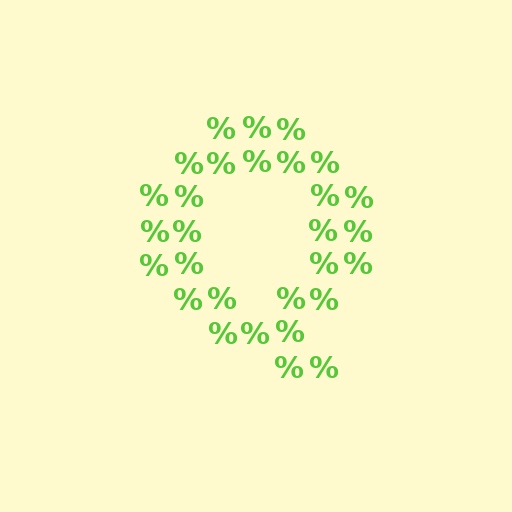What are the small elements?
The small elements are percent signs.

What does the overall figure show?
The overall figure shows the letter Q.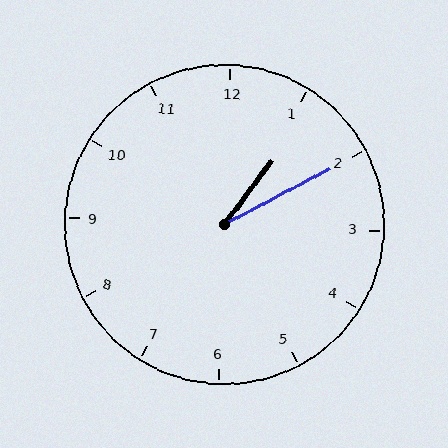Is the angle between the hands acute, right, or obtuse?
It is acute.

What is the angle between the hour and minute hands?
Approximately 25 degrees.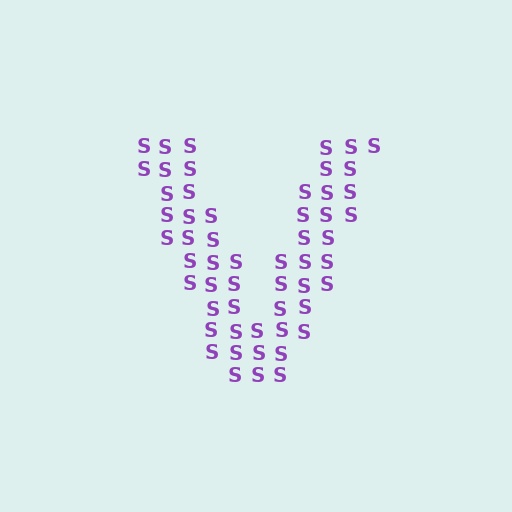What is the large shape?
The large shape is the letter V.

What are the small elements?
The small elements are letter S's.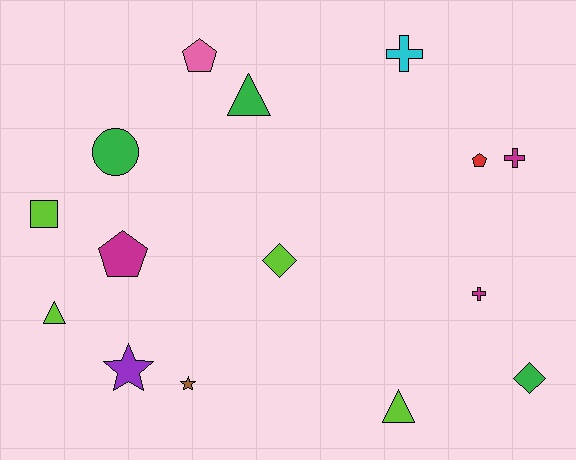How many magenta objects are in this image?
There are 3 magenta objects.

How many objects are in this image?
There are 15 objects.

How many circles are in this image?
There is 1 circle.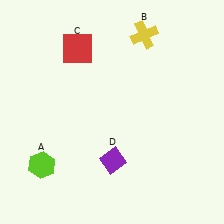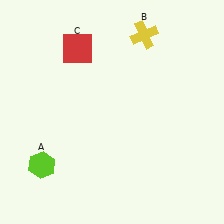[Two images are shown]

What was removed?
The purple diamond (D) was removed in Image 2.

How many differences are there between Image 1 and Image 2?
There is 1 difference between the two images.